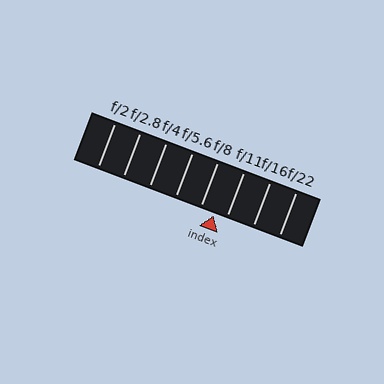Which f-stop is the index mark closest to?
The index mark is closest to f/11.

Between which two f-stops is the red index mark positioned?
The index mark is between f/8 and f/11.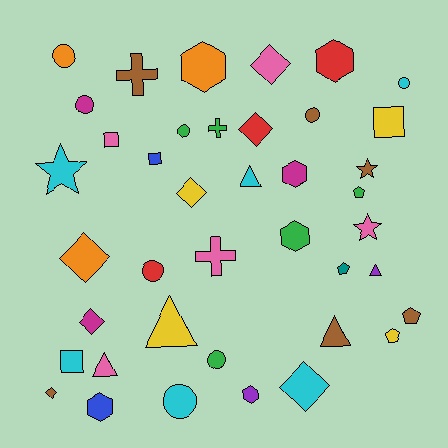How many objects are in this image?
There are 40 objects.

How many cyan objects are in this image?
There are 6 cyan objects.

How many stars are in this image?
There are 3 stars.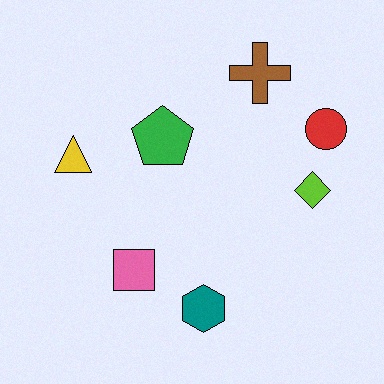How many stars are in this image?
There are no stars.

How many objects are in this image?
There are 7 objects.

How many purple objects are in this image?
There are no purple objects.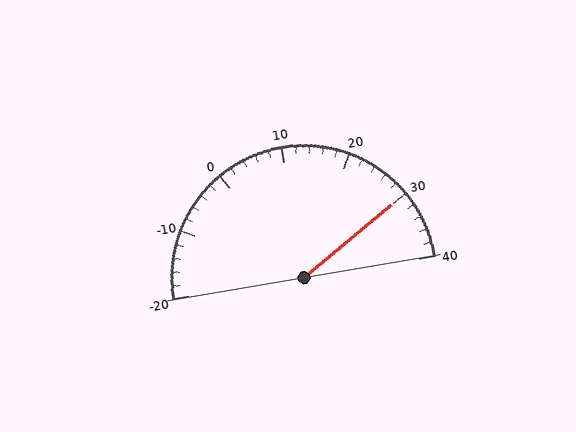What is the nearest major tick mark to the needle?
The nearest major tick mark is 30.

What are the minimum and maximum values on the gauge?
The gauge ranges from -20 to 40.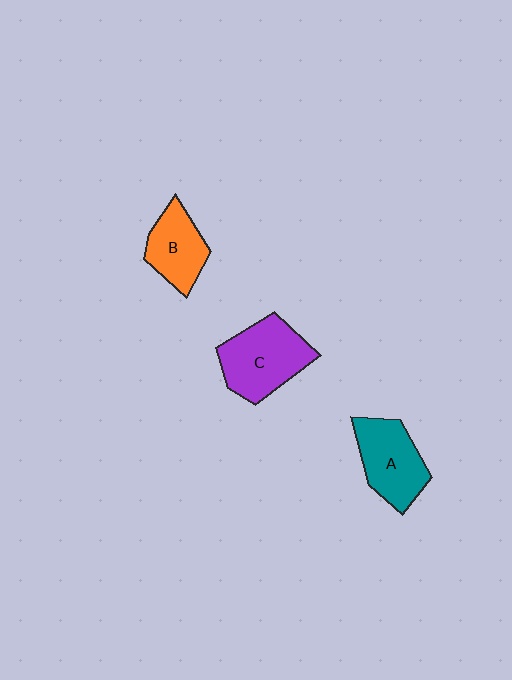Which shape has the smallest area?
Shape B (orange).